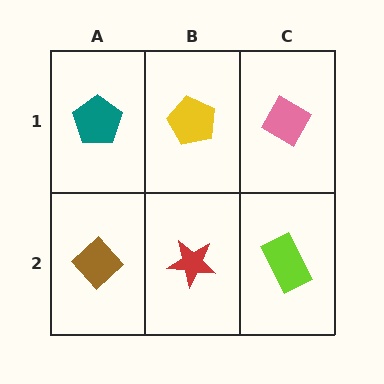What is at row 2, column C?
A lime rectangle.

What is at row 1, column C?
A pink diamond.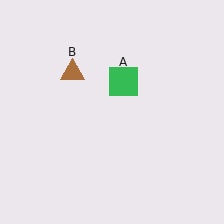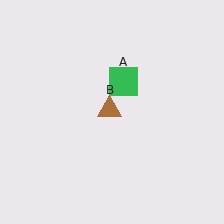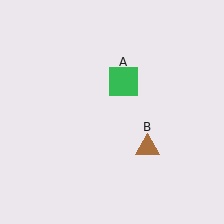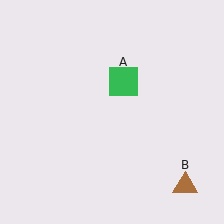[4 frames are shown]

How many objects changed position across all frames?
1 object changed position: brown triangle (object B).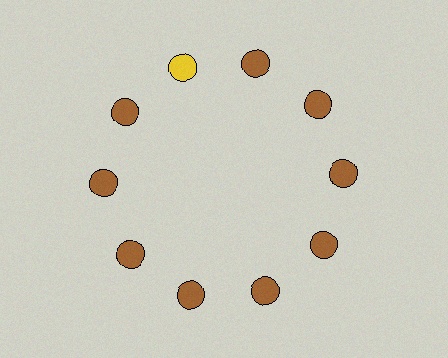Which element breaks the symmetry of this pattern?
The yellow circle at roughly the 11 o'clock position breaks the symmetry. All other shapes are brown circles.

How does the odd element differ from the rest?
It has a different color: yellow instead of brown.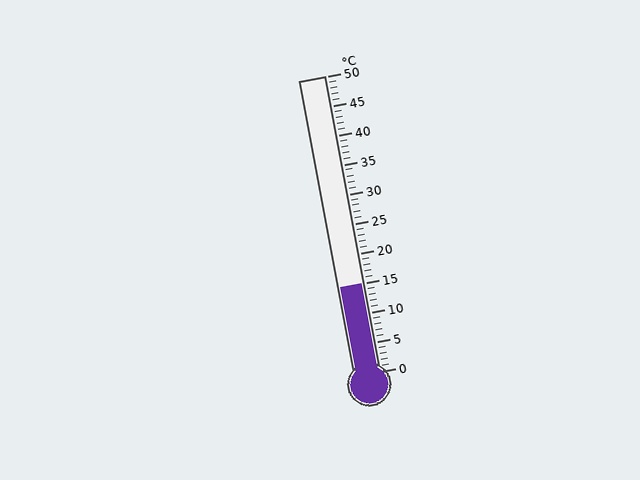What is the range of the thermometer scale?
The thermometer scale ranges from 0°C to 50°C.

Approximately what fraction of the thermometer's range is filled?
The thermometer is filled to approximately 30% of its range.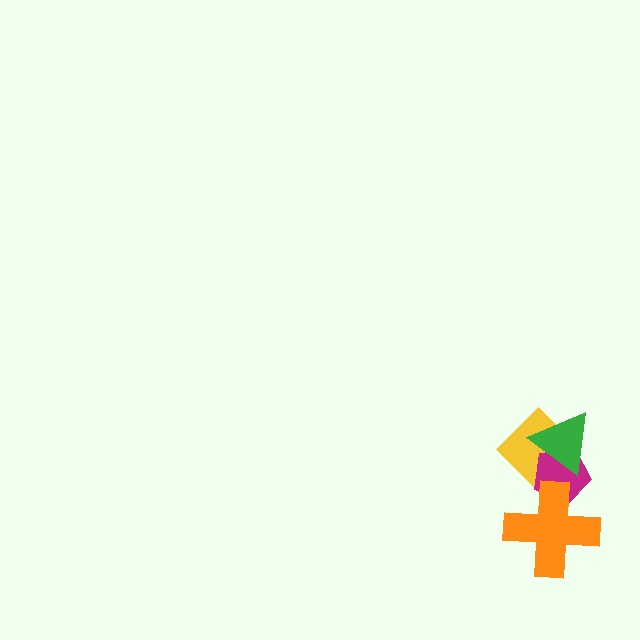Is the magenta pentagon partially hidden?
Yes, it is partially covered by another shape.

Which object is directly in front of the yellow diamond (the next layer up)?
The magenta pentagon is directly in front of the yellow diamond.